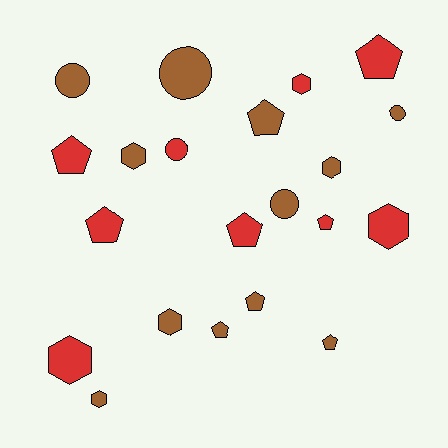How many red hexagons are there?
There are 3 red hexagons.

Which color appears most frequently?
Brown, with 12 objects.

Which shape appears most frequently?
Pentagon, with 9 objects.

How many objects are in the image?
There are 21 objects.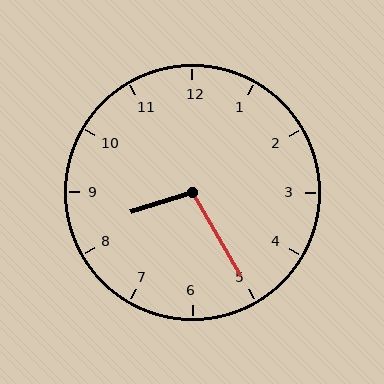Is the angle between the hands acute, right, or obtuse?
It is obtuse.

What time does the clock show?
8:25.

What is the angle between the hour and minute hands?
Approximately 102 degrees.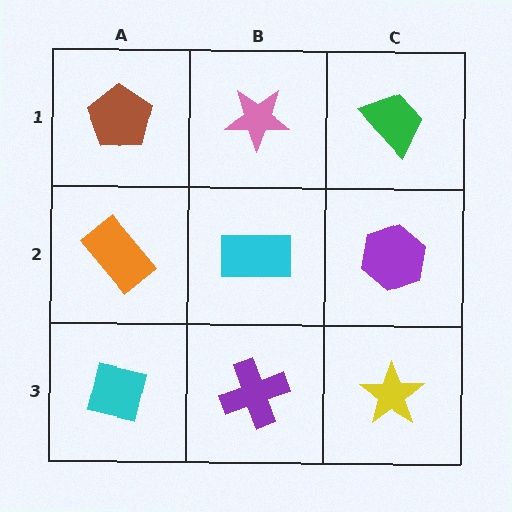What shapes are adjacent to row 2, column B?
A pink star (row 1, column B), a purple cross (row 3, column B), an orange rectangle (row 2, column A), a purple hexagon (row 2, column C).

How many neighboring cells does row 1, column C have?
2.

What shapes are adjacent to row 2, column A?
A brown pentagon (row 1, column A), a cyan square (row 3, column A), a cyan rectangle (row 2, column B).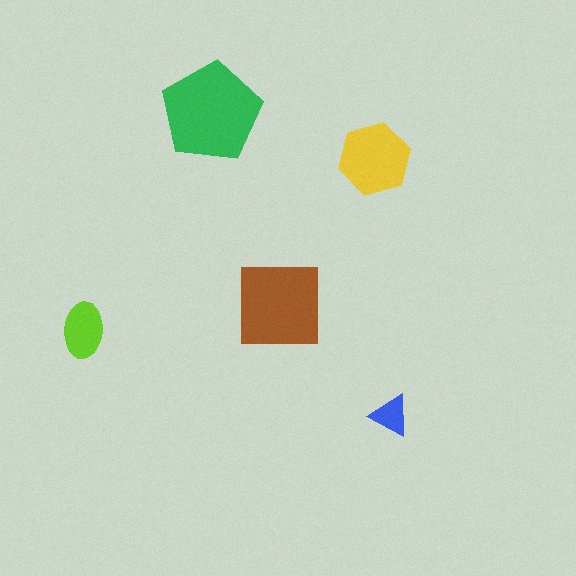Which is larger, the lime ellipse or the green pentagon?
The green pentagon.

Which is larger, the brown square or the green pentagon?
The green pentagon.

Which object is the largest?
The green pentagon.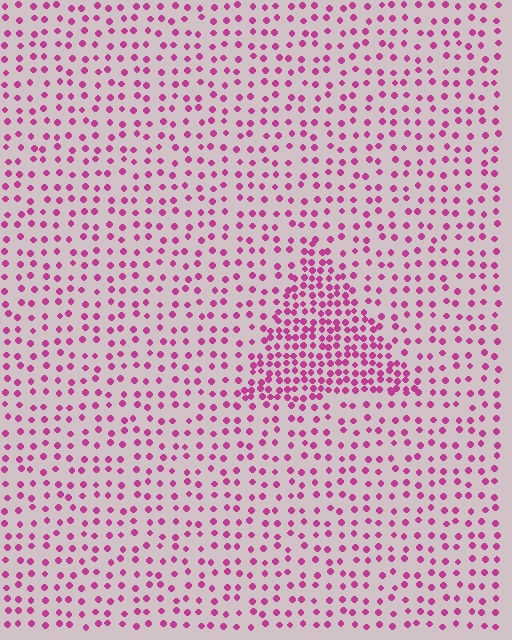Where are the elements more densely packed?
The elements are more densely packed inside the triangle boundary.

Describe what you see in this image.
The image contains small magenta elements arranged at two different densities. A triangle-shaped region is visible where the elements are more densely packed than the surrounding area.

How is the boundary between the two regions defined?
The boundary is defined by a change in element density (approximately 2.3x ratio). All elements are the same color, size, and shape.